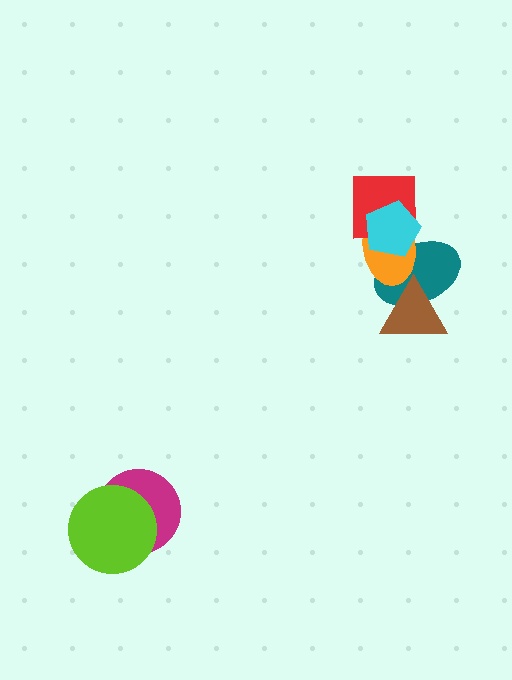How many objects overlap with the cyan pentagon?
3 objects overlap with the cyan pentagon.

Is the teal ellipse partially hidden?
Yes, it is partially covered by another shape.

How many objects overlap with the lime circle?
1 object overlaps with the lime circle.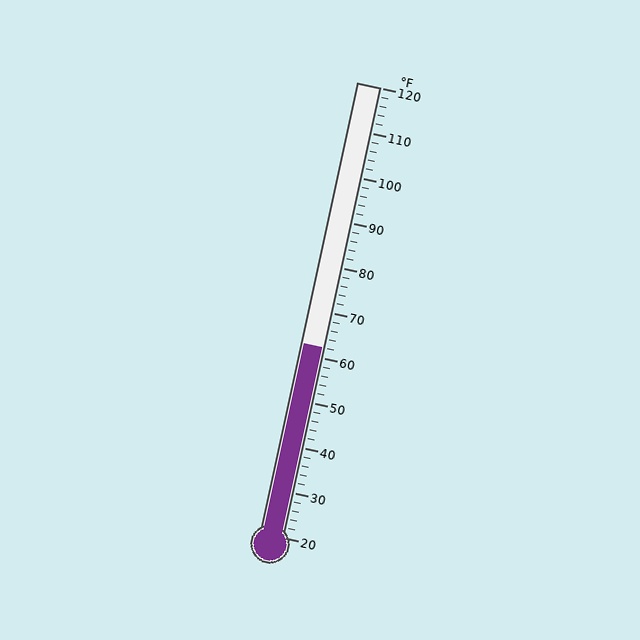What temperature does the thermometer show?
The thermometer shows approximately 62°F.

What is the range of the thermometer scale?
The thermometer scale ranges from 20°F to 120°F.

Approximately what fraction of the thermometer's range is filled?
The thermometer is filled to approximately 40% of its range.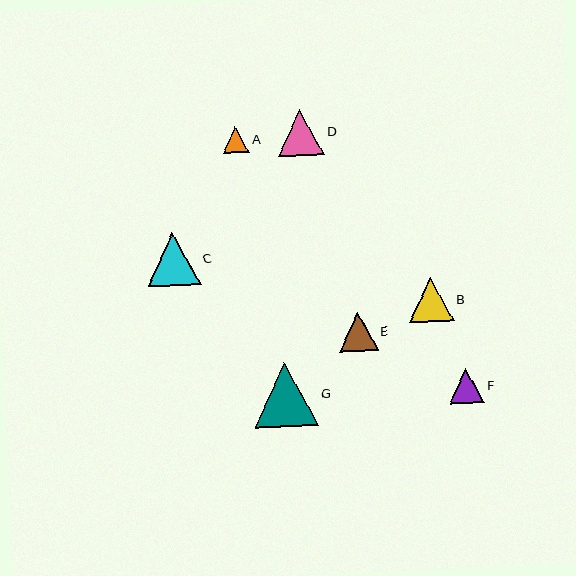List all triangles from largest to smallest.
From largest to smallest: G, C, D, B, E, F, A.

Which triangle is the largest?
Triangle G is the largest with a size of approximately 64 pixels.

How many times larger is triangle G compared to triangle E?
Triangle G is approximately 1.7 times the size of triangle E.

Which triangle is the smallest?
Triangle A is the smallest with a size of approximately 26 pixels.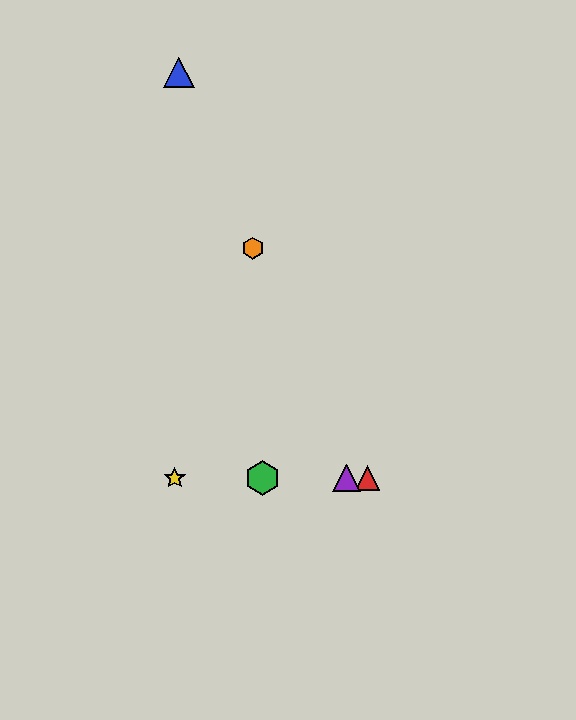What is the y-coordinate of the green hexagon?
The green hexagon is at y≈478.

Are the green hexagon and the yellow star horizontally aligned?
Yes, both are at y≈478.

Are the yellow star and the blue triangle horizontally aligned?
No, the yellow star is at y≈478 and the blue triangle is at y≈73.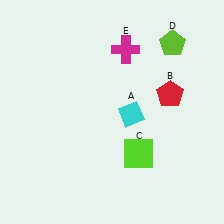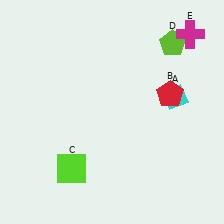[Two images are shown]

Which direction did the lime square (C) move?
The lime square (C) moved left.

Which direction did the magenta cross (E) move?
The magenta cross (E) moved right.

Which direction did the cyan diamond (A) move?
The cyan diamond (A) moved right.